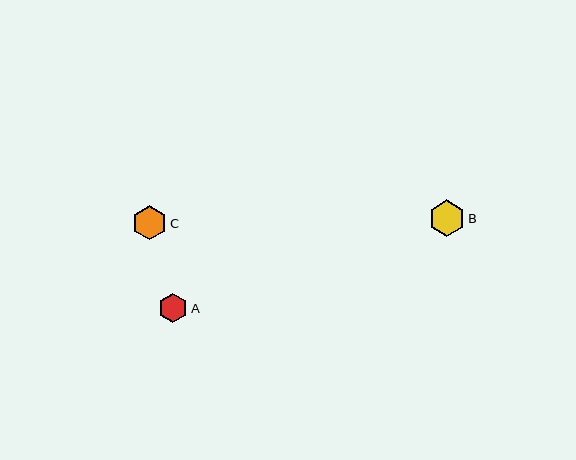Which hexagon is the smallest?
Hexagon A is the smallest with a size of approximately 30 pixels.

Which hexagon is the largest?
Hexagon B is the largest with a size of approximately 36 pixels.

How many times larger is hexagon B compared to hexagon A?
Hexagon B is approximately 1.2 times the size of hexagon A.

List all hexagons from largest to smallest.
From largest to smallest: B, C, A.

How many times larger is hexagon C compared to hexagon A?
Hexagon C is approximately 1.2 times the size of hexagon A.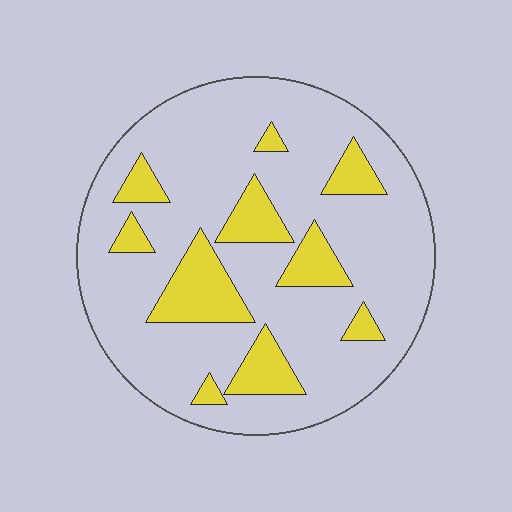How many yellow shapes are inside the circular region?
10.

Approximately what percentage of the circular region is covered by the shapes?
Approximately 20%.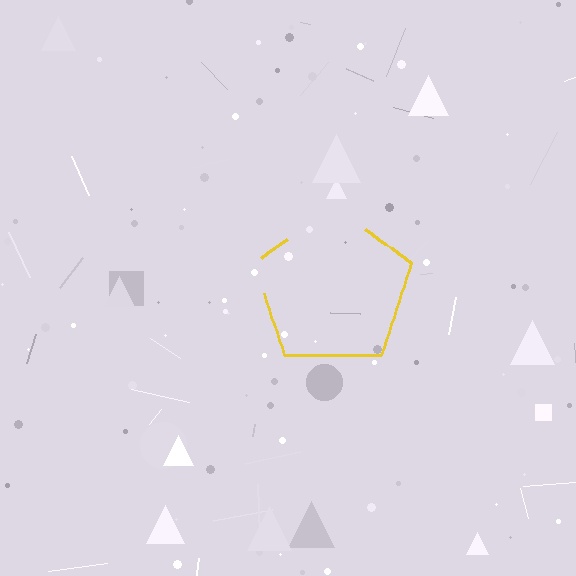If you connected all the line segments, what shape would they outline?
They would outline a pentagon.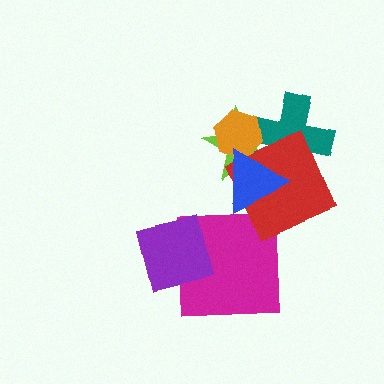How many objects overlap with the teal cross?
4 objects overlap with the teal cross.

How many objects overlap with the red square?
3 objects overlap with the red square.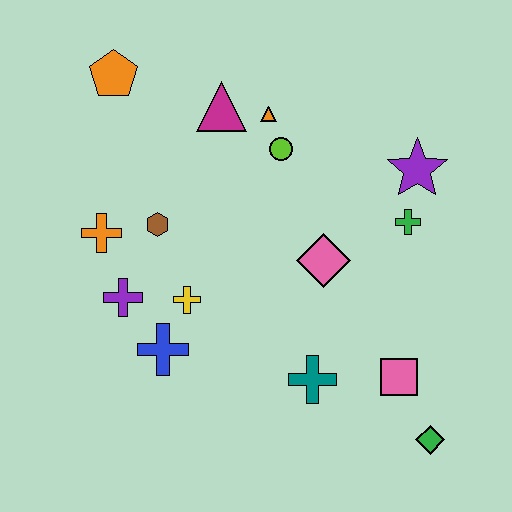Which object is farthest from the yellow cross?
The green diamond is farthest from the yellow cross.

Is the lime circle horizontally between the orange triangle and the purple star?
Yes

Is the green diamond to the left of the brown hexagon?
No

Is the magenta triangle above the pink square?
Yes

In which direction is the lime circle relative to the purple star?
The lime circle is to the left of the purple star.